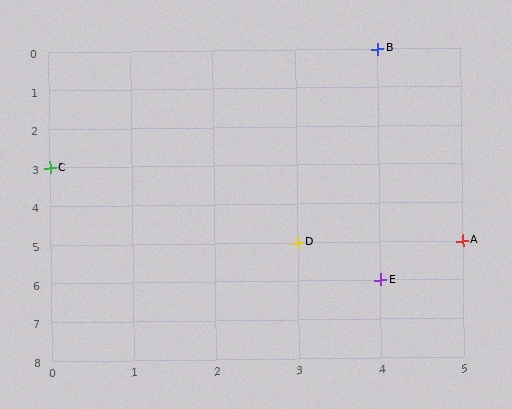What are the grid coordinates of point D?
Point D is at grid coordinates (3, 5).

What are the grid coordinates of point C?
Point C is at grid coordinates (0, 3).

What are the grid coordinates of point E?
Point E is at grid coordinates (4, 6).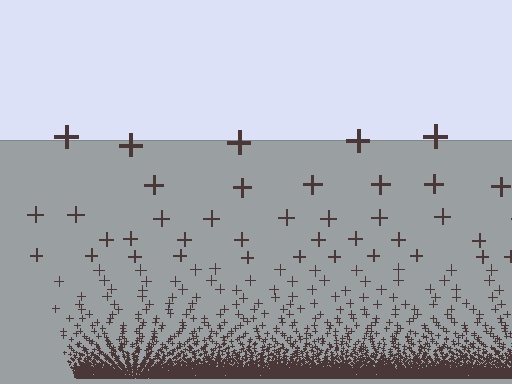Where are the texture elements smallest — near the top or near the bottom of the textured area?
Near the bottom.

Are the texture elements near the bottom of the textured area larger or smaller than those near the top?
Smaller. The gradient is inverted — elements near the bottom are smaller and denser.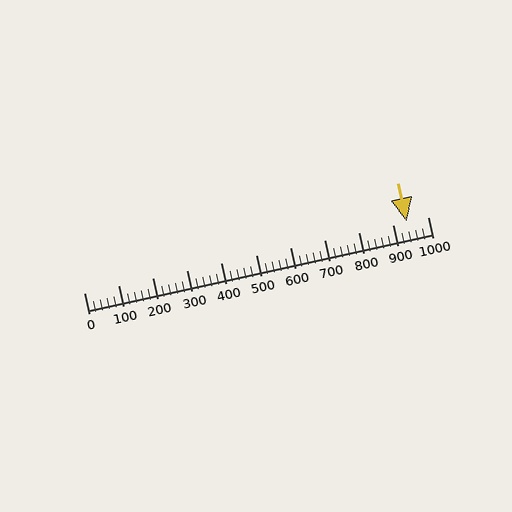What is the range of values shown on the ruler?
The ruler shows values from 0 to 1000.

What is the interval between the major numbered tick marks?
The major tick marks are spaced 100 units apart.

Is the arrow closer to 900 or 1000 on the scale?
The arrow is closer to 900.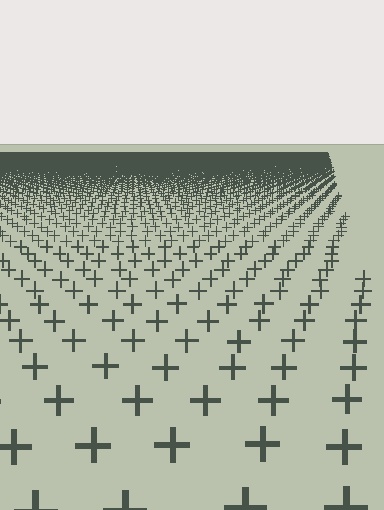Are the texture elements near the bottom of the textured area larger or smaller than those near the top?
Larger. Near the bottom, elements are closer to the viewer and appear at a bigger on-screen size.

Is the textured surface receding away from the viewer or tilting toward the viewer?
The surface is receding away from the viewer. Texture elements get smaller and denser toward the top.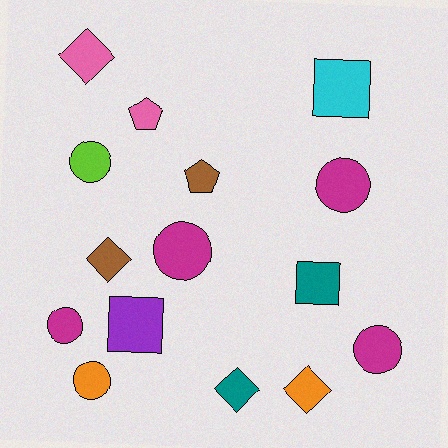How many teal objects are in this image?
There are 2 teal objects.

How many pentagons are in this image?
There are 2 pentagons.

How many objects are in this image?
There are 15 objects.